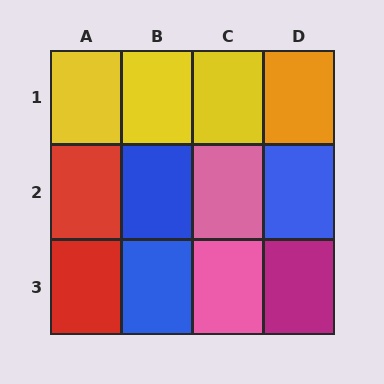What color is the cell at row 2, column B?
Blue.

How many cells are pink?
2 cells are pink.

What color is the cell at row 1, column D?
Orange.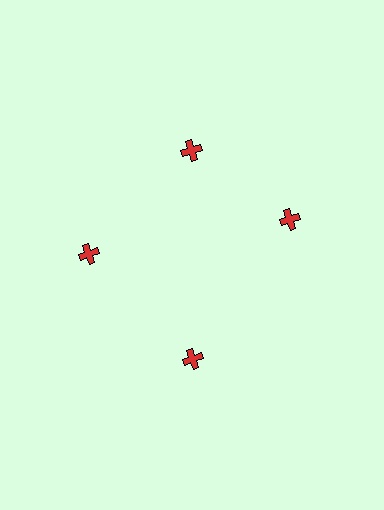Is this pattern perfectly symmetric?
No. The 4 red crosses are arranged in a ring, but one element near the 3 o'clock position is rotated out of alignment along the ring, breaking the 4-fold rotational symmetry.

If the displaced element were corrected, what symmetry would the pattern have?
It would have 4-fold rotational symmetry — the pattern would map onto itself every 90 degrees.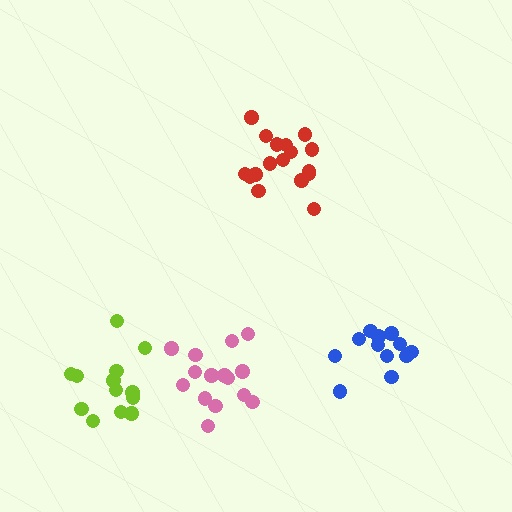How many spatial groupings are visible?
There are 4 spatial groupings.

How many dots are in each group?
Group 1: 17 dots, Group 2: 12 dots, Group 3: 15 dots, Group 4: 13 dots (57 total).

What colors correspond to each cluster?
The clusters are colored: red, blue, pink, lime.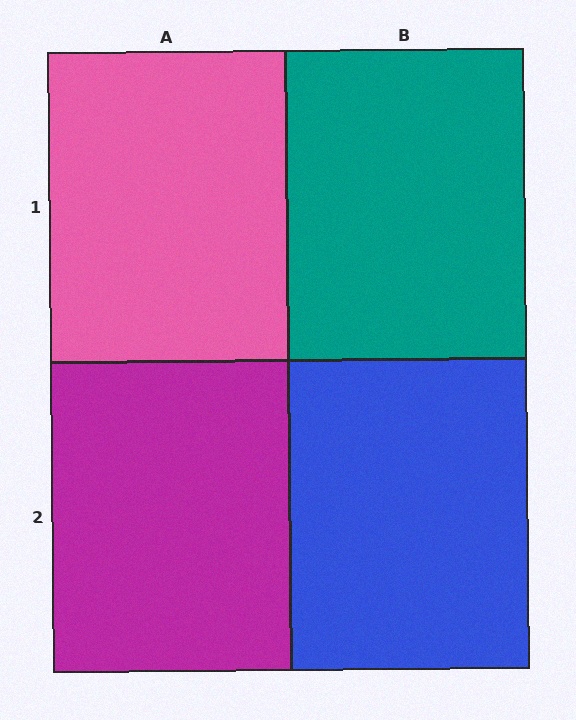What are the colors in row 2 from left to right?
Magenta, blue.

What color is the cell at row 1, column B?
Teal.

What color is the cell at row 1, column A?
Pink.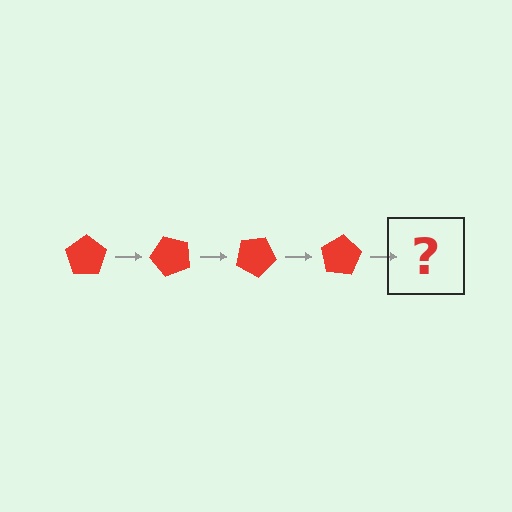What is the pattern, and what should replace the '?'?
The pattern is that the pentagon rotates 50 degrees each step. The '?' should be a red pentagon rotated 200 degrees.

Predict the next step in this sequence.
The next step is a red pentagon rotated 200 degrees.